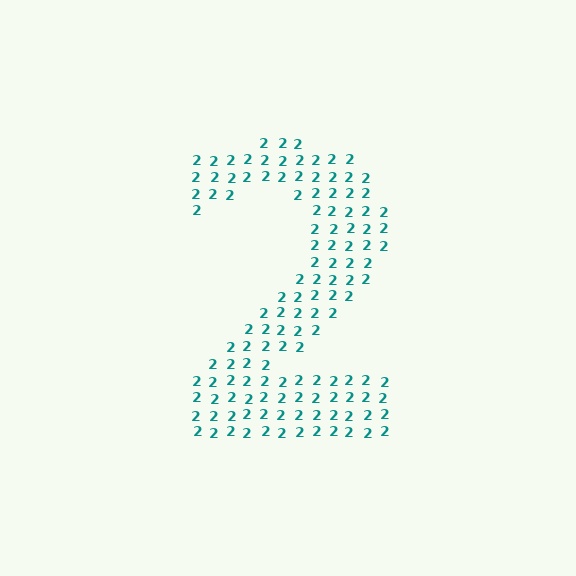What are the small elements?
The small elements are digit 2's.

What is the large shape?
The large shape is the digit 2.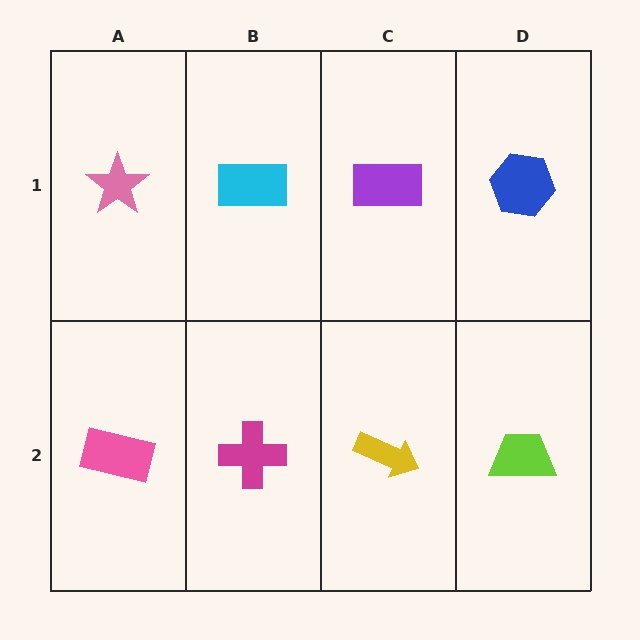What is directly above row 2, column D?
A blue hexagon.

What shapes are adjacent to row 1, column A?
A pink rectangle (row 2, column A), a cyan rectangle (row 1, column B).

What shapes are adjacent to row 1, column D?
A lime trapezoid (row 2, column D), a purple rectangle (row 1, column C).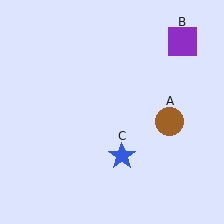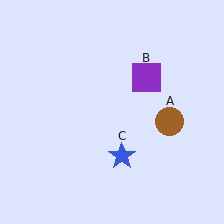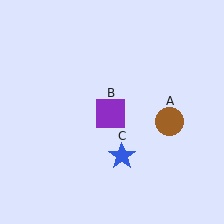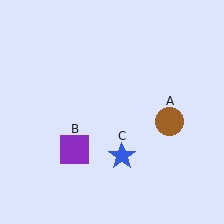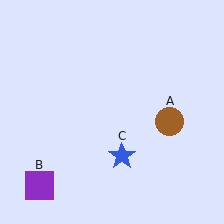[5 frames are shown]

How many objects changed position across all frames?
1 object changed position: purple square (object B).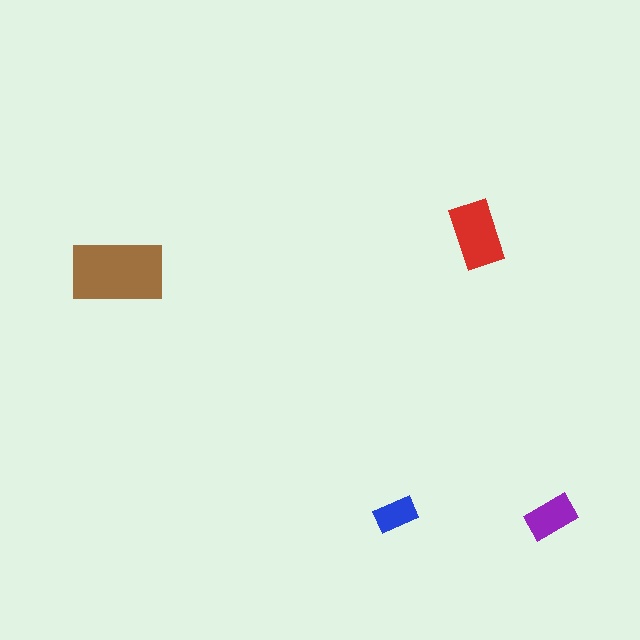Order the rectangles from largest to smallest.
the brown one, the red one, the purple one, the blue one.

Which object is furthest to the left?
The brown rectangle is leftmost.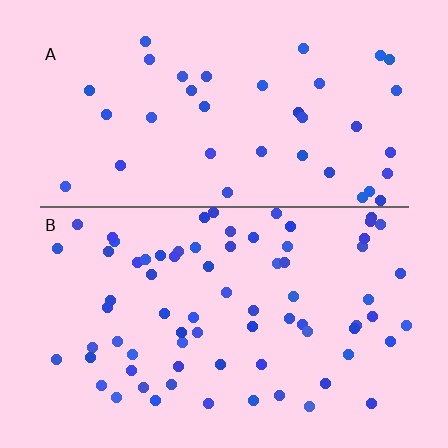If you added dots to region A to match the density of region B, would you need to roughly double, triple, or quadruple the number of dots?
Approximately double.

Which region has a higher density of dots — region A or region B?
B (the bottom).